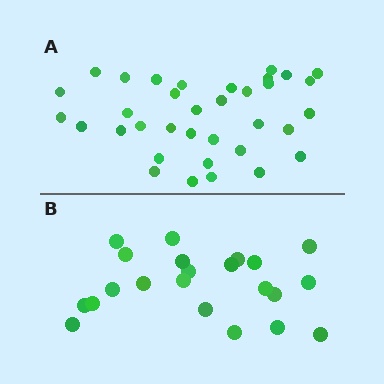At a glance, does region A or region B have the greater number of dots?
Region A (the top region) has more dots.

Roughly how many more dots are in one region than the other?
Region A has approximately 15 more dots than region B.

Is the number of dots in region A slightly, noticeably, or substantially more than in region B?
Region A has substantially more. The ratio is roughly 1.6 to 1.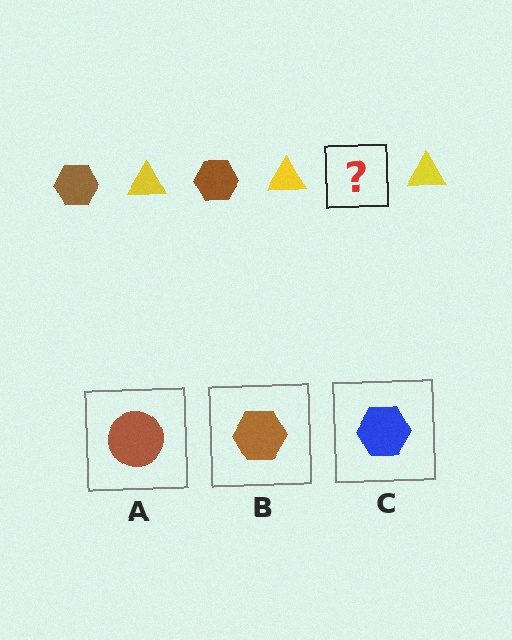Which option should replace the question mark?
Option B.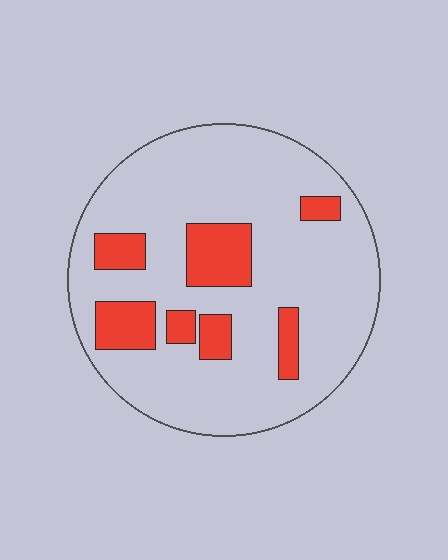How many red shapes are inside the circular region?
7.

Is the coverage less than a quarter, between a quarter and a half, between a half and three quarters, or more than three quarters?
Less than a quarter.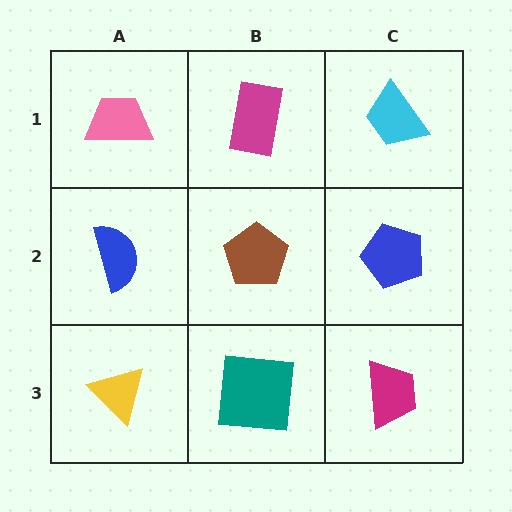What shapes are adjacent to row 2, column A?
A pink trapezoid (row 1, column A), a yellow triangle (row 3, column A), a brown pentagon (row 2, column B).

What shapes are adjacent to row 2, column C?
A cyan trapezoid (row 1, column C), a magenta trapezoid (row 3, column C), a brown pentagon (row 2, column B).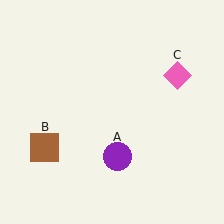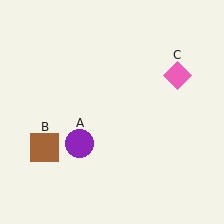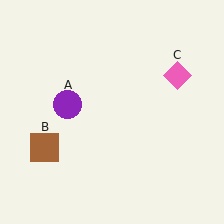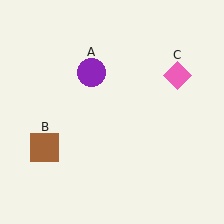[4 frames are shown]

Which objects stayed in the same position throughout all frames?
Brown square (object B) and pink diamond (object C) remained stationary.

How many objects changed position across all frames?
1 object changed position: purple circle (object A).